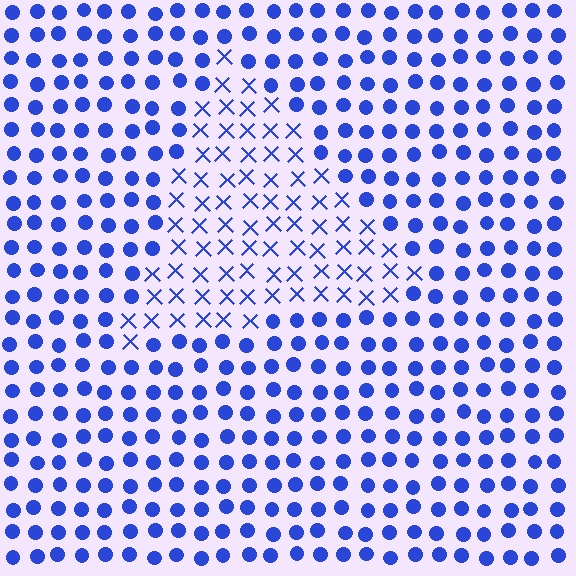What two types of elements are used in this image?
The image uses X marks inside the triangle region and circles outside it.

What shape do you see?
I see a triangle.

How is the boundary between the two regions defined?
The boundary is defined by a change in element shape: X marks inside vs. circles outside. All elements share the same color and spacing.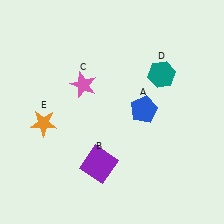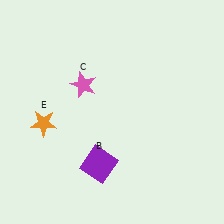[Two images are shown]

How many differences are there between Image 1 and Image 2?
There are 2 differences between the two images.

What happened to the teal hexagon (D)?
The teal hexagon (D) was removed in Image 2. It was in the top-right area of Image 1.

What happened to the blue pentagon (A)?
The blue pentagon (A) was removed in Image 2. It was in the top-right area of Image 1.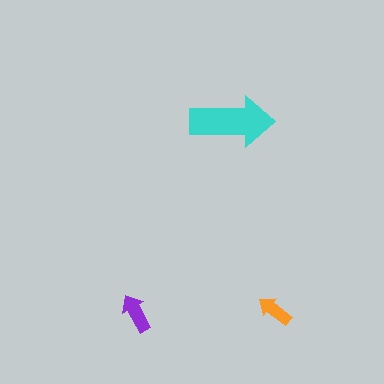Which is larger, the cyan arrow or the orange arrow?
The cyan one.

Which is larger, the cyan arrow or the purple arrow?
The cyan one.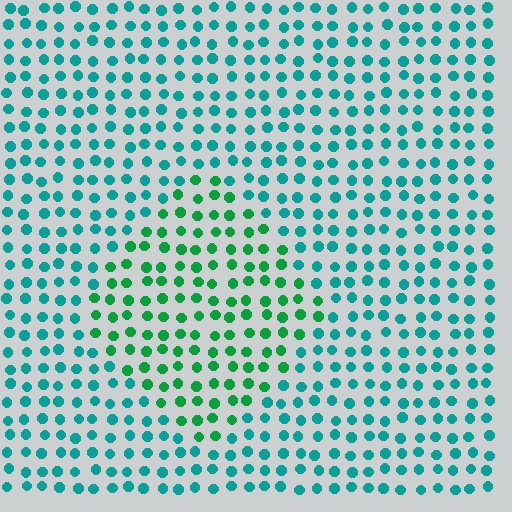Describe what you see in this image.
The image is filled with small teal elements in a uniform arrangement. A diamond-shaped region is visible where the elements are tinted to a slightly different hue, forming a subtle color boundary.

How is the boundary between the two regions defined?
The boundary is defined purely by a slight shift in hue (about 37 degrees). Spacing, size, and orientation are identical on both sides.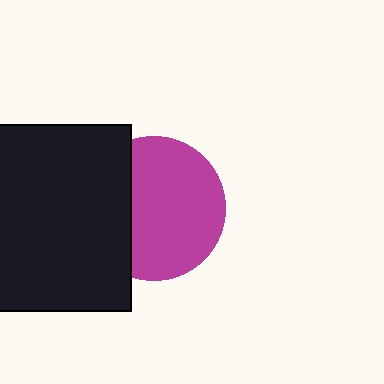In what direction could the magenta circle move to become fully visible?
The magenta circle could move right. That would shift it out from behind the black rectangle entirely.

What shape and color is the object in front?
The object in front is a black rectangle.